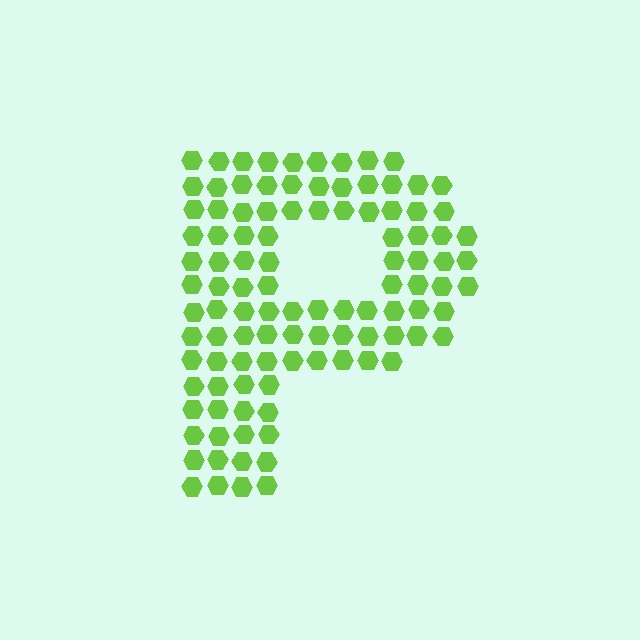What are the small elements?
The small elements are hexagons.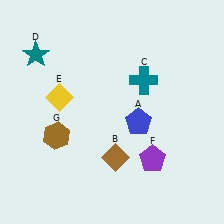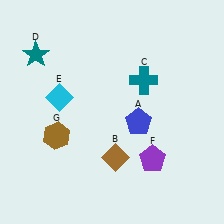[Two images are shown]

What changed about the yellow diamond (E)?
In Image 1, E is yellow. In Image 2, it changed to cyan.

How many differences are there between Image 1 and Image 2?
There is 1 difference between the two images.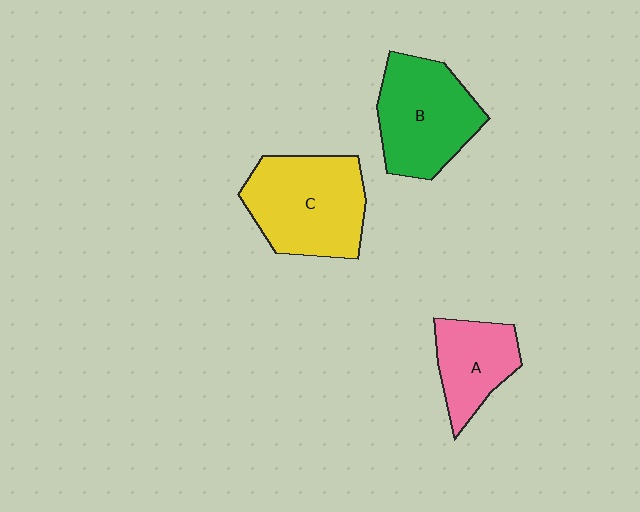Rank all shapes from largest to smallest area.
From largest to smallest: C (yellow), B (green), A (pink).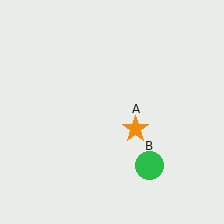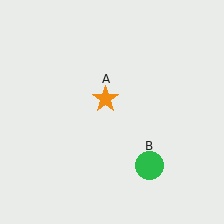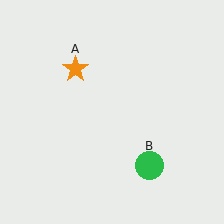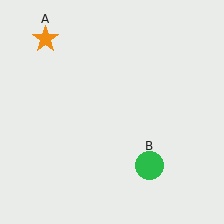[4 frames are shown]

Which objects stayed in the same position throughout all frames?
Green circle (object B) remained stationary.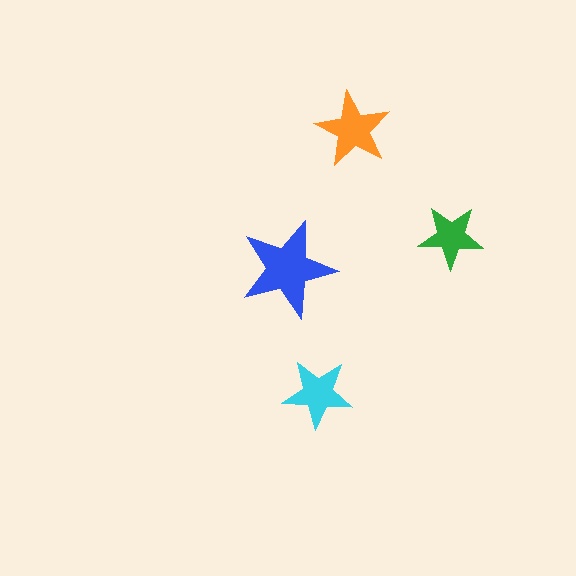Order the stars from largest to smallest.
the blue one, the orange one, the cyan one, the green one.